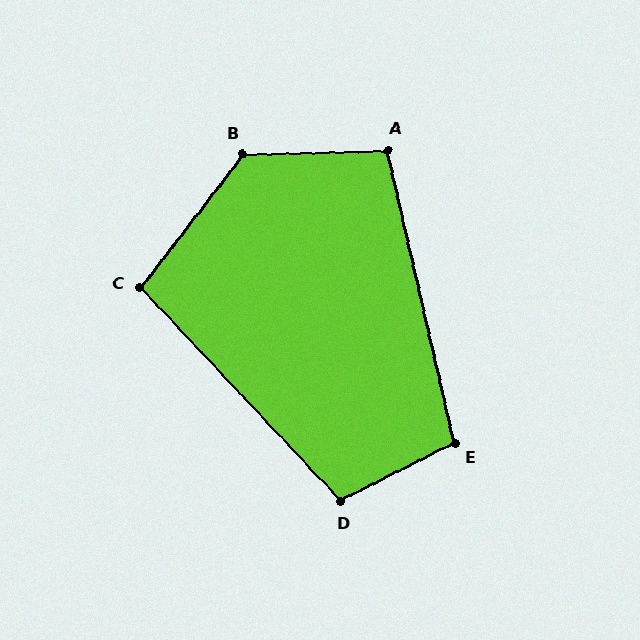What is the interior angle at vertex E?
Approximately 104 degrees (obtuse).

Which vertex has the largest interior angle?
B, at approximately 129 degrees.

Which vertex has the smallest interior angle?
C, at approximately 99 degrees.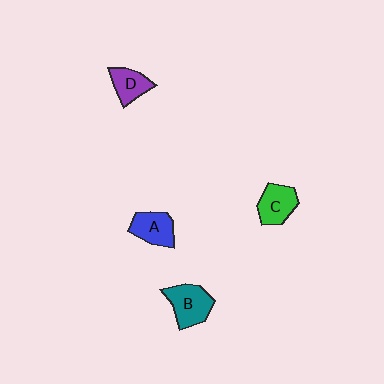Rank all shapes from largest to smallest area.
From largest to smallest: B (teal), C (green), A (blue), D (purple).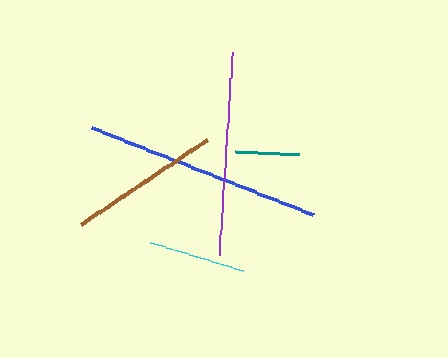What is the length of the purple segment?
The purple segment is approximately 203 pixels long.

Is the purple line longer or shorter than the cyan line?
The purple line is longer than the cyan line.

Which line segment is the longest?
The blue line is the longest at approximately 237 pixels.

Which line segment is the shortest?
The teal line is the shortest at approximately 64 pixels.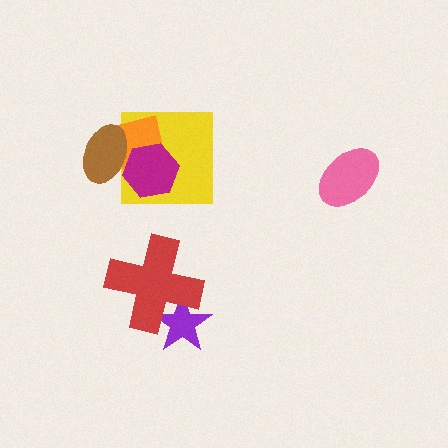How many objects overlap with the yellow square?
3 objects overlap with the yellow square.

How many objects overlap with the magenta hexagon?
3 objects overlap with the magenta hexagon.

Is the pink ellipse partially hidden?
No, no other shape covers it.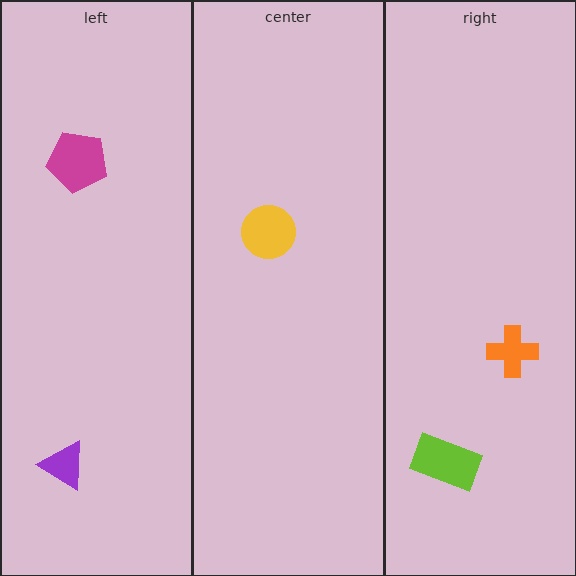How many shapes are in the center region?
1.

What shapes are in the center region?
The yellow circle.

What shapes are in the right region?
The orange cross, the lime rectangle.